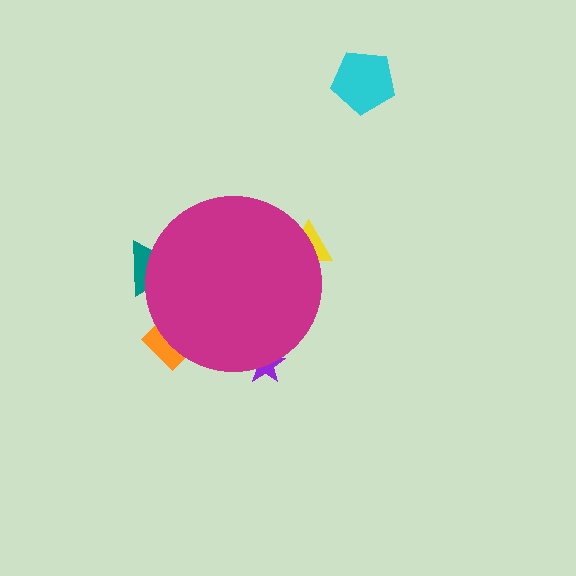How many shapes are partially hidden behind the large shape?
4 shapes are partially hidden.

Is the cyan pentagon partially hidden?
No, the cyan pentagon is fully visible.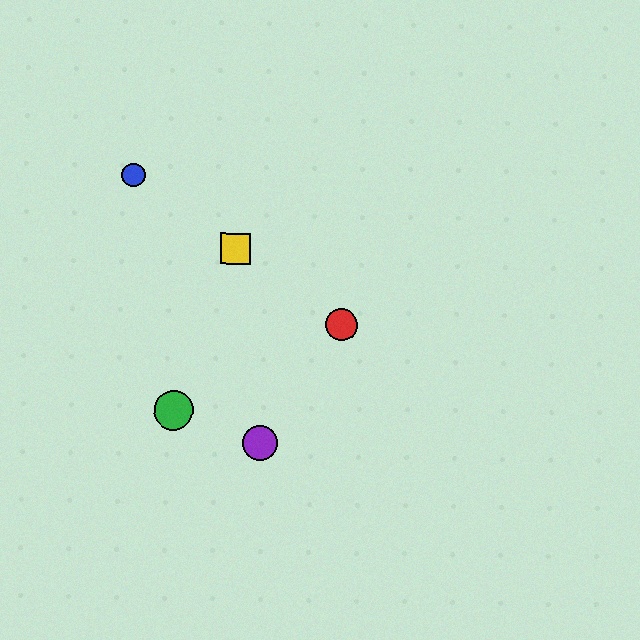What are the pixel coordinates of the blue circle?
The blue circle is at (134, 175).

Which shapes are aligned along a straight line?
The red circle, the blue circle, the yellow square are aligned along a straight line.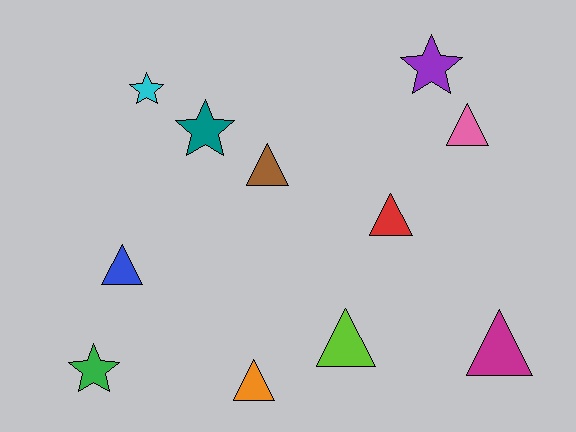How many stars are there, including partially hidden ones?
There are 4 stars.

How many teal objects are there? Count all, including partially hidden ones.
There is 1 teal object.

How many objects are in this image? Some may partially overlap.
There are 11 objects.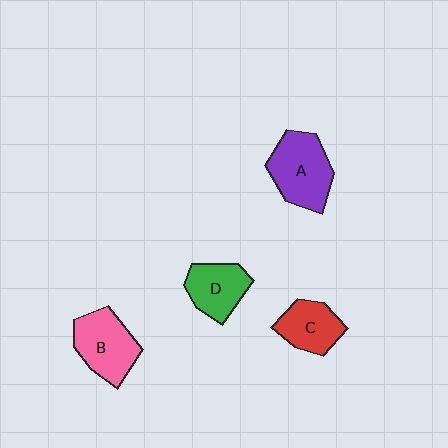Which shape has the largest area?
Shape A (purple).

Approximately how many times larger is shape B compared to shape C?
Approximately 1.3 times.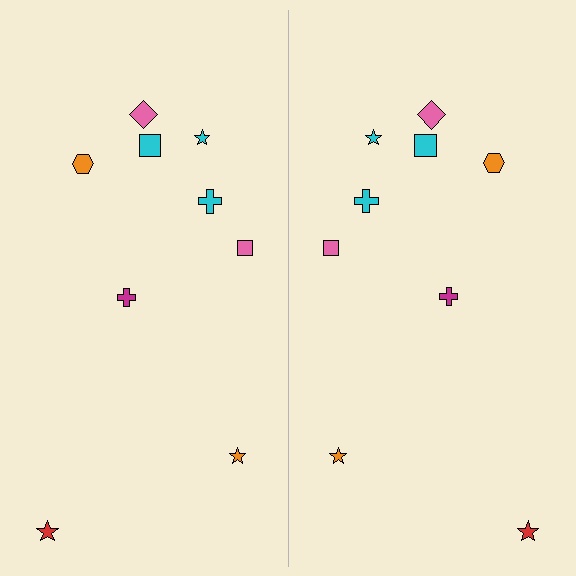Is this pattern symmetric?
Yes, this pattern has bilateral (reflection) symmetry.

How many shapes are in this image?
There are 18 shapes in this image.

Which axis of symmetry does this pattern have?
The pattern has a vertical axis of symmetry running through the center of the image.